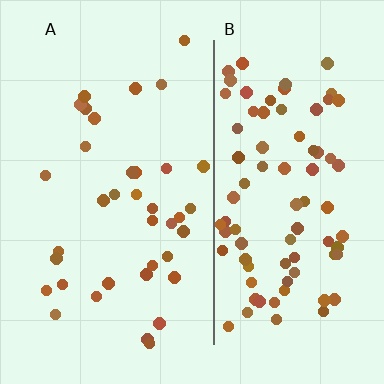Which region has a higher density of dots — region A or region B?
B (the right).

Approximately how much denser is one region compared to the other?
Approximately 2.3× — region B over region A.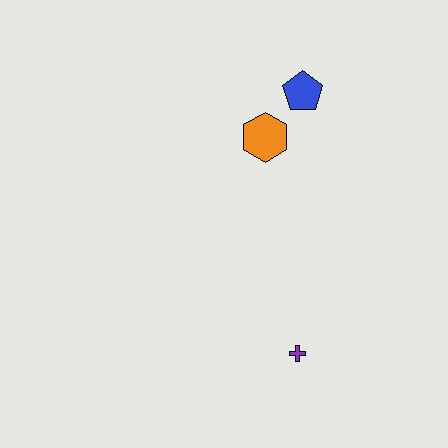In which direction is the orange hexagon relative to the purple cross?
The orange hexagon is above the purple cross.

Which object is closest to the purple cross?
The orange hexagon is closest to the purple cross.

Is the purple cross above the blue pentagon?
No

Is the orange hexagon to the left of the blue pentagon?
Yes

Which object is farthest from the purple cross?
The blue pentagon is farthest from the purple cross.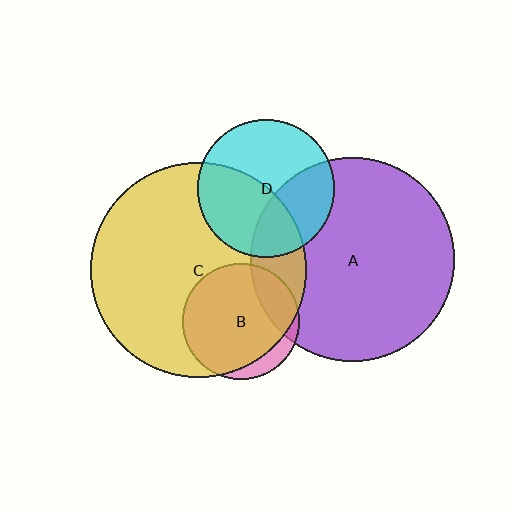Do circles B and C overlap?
Yes.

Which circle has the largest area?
Circle C (yellow).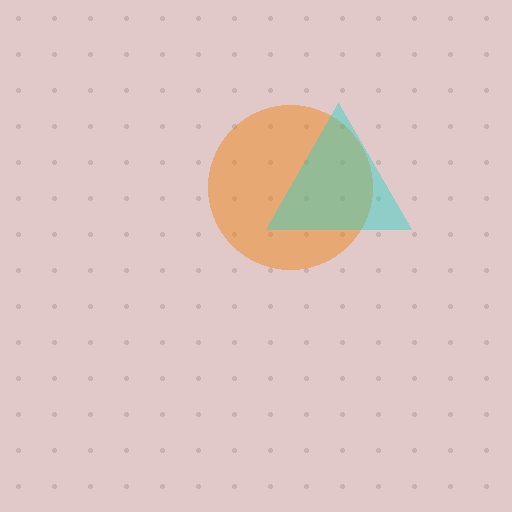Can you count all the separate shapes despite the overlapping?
Yes, there are 2 separate shapes.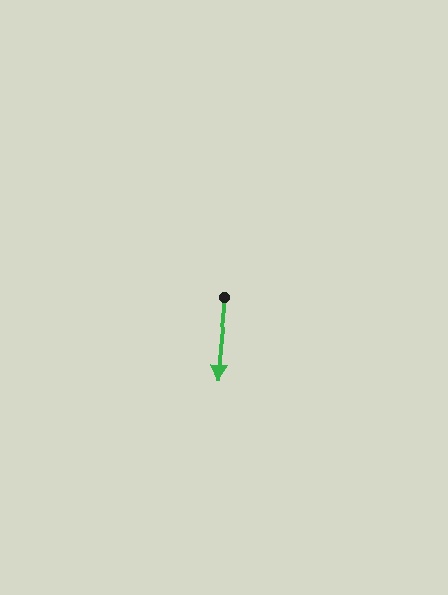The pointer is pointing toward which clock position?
Roughly 6 o'clock.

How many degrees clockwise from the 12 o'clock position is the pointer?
Approximately 185 degrees.